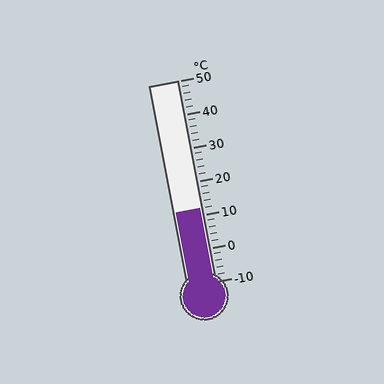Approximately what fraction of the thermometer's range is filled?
The thermometer is filled to approximately 35% of its range.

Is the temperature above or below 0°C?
The temperature is above 0°C.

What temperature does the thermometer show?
The thermometer shows approximately 12°C.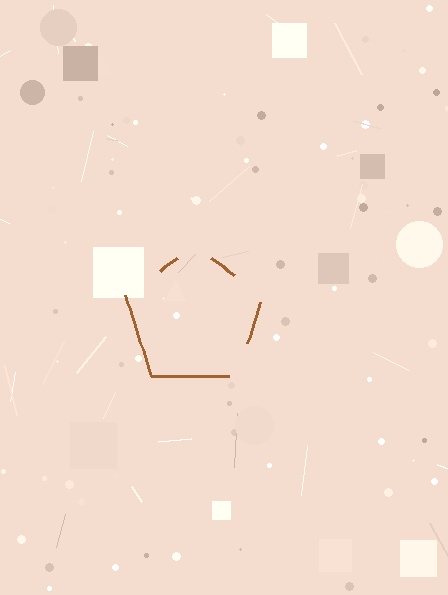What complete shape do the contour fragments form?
The contour fragments form a pentagon.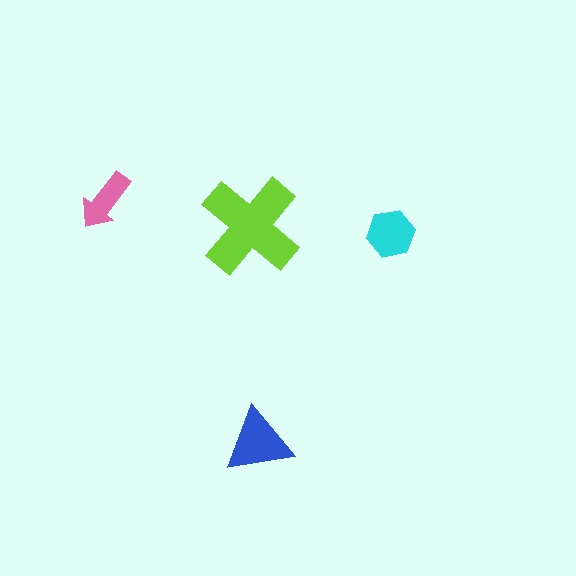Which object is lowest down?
The blue triangle is bottommost.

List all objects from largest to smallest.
The lime cross, the blue triangle, the cyan hexagon, the pink arrow.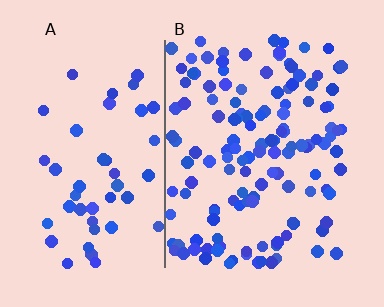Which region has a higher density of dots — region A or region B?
B (the right).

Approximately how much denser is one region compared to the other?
Approximately 2.7× — region B over region A.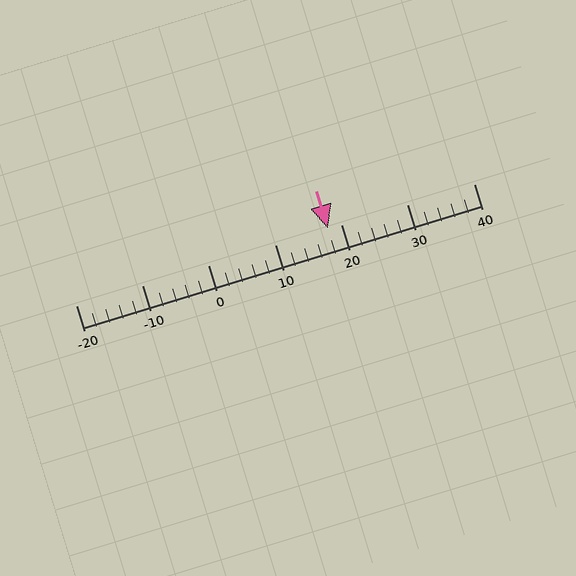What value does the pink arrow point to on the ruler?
The pink arrow points to approximately 18.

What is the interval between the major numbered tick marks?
The major tick marks are spaced 10 units apart.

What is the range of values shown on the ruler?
The ruler shows values from -20 to 40.